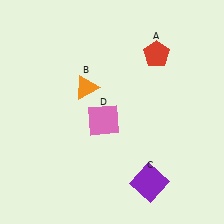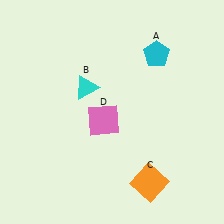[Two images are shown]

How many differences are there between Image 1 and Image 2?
There are 3 differences between the two images.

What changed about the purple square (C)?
In Image 1, C is purple. In Image 2, it changed to orange.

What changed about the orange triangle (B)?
In Image 1, B is orange. In Image 2, it changed to cyan.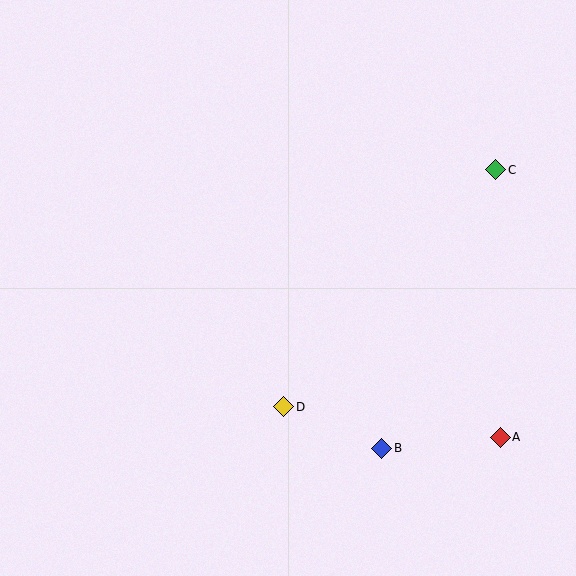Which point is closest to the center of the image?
Point D at (284, 407) is closest to the center.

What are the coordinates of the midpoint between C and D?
The midpoint between C and D is at (390, 288).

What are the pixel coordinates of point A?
Point A is at (500, 437).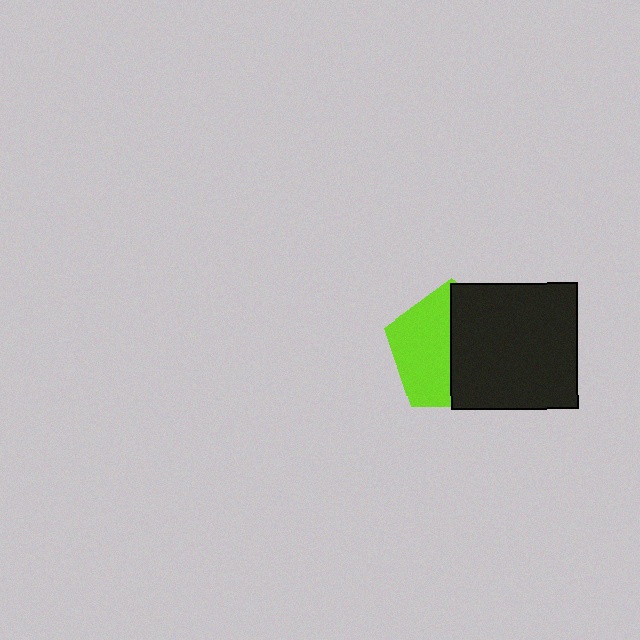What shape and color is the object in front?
The object in front is a black square.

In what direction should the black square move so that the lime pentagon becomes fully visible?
The black square should move right. That is the shortest direction to clear the overlap and leave the lime pentagon fully visible.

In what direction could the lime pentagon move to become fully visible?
The lime pentagon could move left. That would shift it out from behind the black square entirely.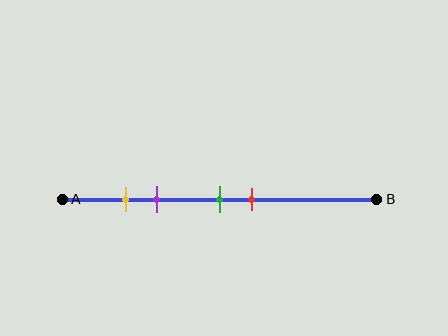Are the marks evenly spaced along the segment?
No, the marks are not evenly spaced.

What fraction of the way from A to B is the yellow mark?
The yellow mark is approximately 20% (0.2) of the way from A to B.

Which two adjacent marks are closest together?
The yellow and purple marks are the closest adjacent pair.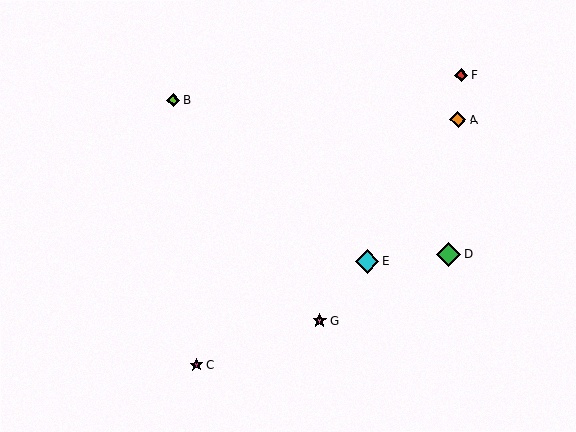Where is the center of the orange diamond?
The center of the orange diamond is at (458, 120).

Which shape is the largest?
The green diamond (labeled D) is the largest.